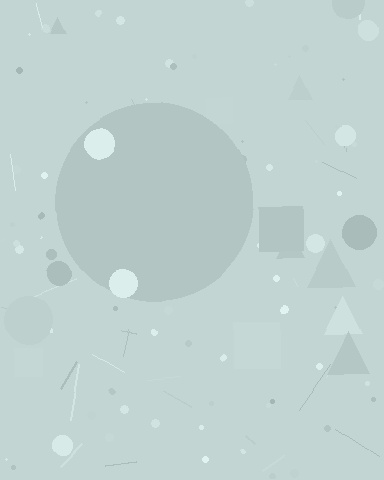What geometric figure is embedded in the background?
A circle is embedded in the background.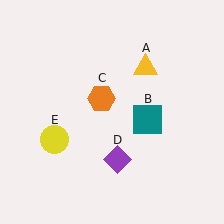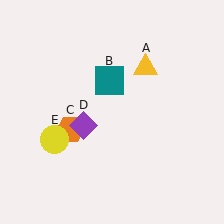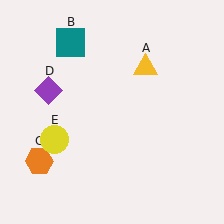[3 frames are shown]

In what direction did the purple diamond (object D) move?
The purple diamond (object D) moved up and to the left.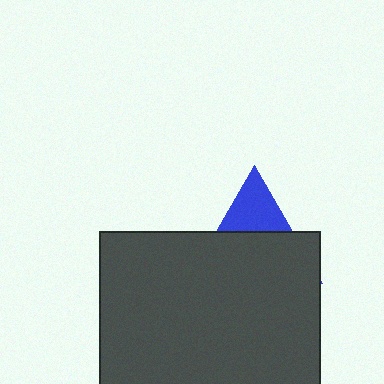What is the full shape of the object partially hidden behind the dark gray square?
The partially hidden object is a blue triangle.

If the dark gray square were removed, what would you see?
You would see the complete blue triangle.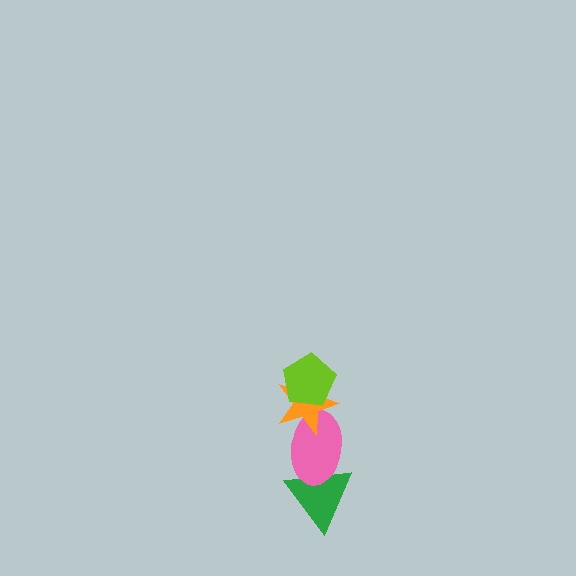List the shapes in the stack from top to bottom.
From top to bottom: the lime pentagon, the orange star, the pink ellipse, the green triangle.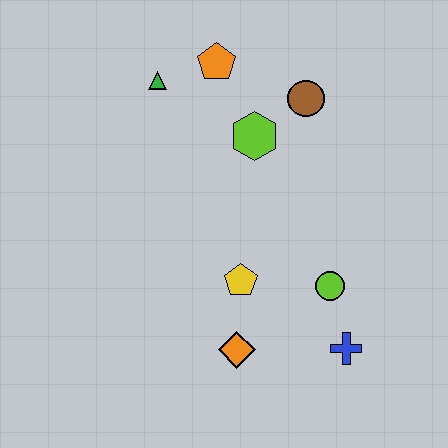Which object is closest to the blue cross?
The lime circle is closest to the blue cross.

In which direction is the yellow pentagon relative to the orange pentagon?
The yellow pentagon is below the orange pentagon.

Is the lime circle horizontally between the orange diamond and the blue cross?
Yes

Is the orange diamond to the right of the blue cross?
No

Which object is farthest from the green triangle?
The blue cross is farthest from the green triangle.